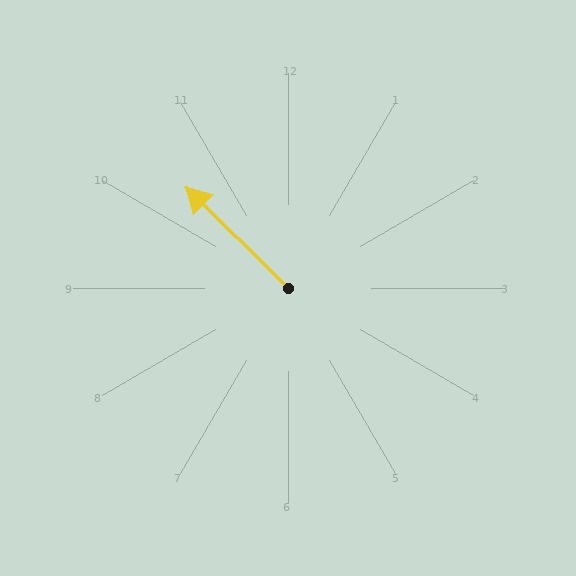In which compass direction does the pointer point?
Northwest.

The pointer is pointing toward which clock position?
Roughly 10 o'clock.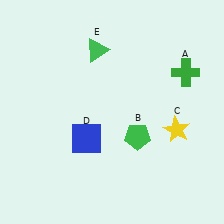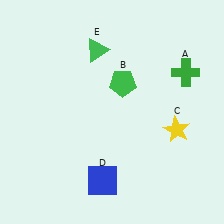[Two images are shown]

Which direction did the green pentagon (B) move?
The green pentagon (B) moved up.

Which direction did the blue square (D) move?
The blue square (D) moved down.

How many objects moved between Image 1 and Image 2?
2 objects moved between the two images.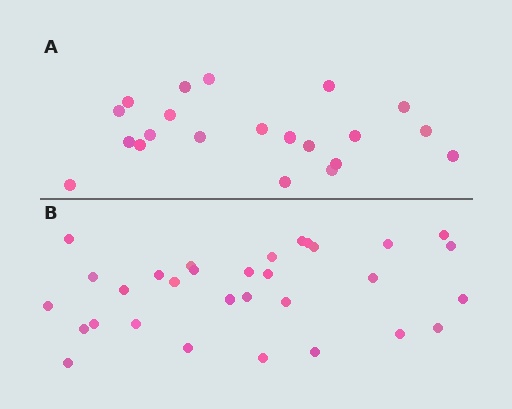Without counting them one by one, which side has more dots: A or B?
Region B (the bottom region) has more dots.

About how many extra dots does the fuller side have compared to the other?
Region B has roughly 10 or so more dots than region A.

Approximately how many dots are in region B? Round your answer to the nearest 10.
About 30 dots. (The exact count is 31, which rounds to 30.)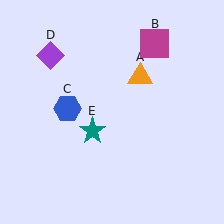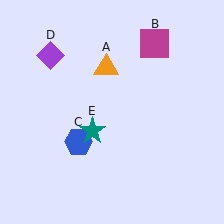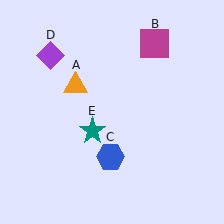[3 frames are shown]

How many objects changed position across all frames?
2 objects changed position: orange triangle (object A), blue hexagon (object C).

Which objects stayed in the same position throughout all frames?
Magenta square (object B) and purple diamond (object D) and teal star (object E) remained stationary.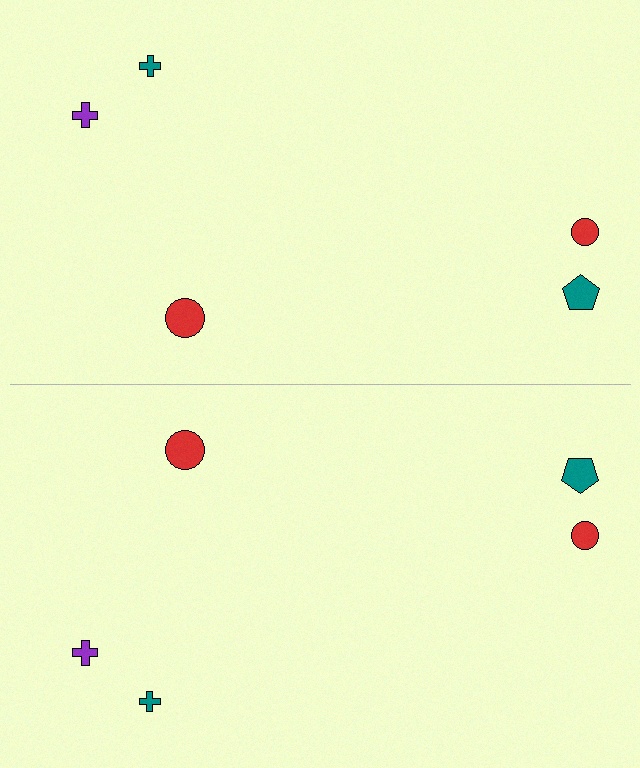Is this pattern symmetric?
Yes, this pattern has bilateral (reflection) symmetry.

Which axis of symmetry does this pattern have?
The pattern has a horizontal axis of symmetry running through the center of the image.